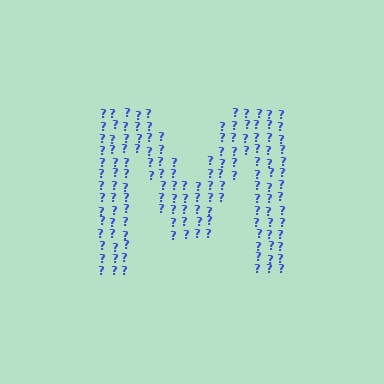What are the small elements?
The small elements are question marks.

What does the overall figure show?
The overall figure shows the letter M.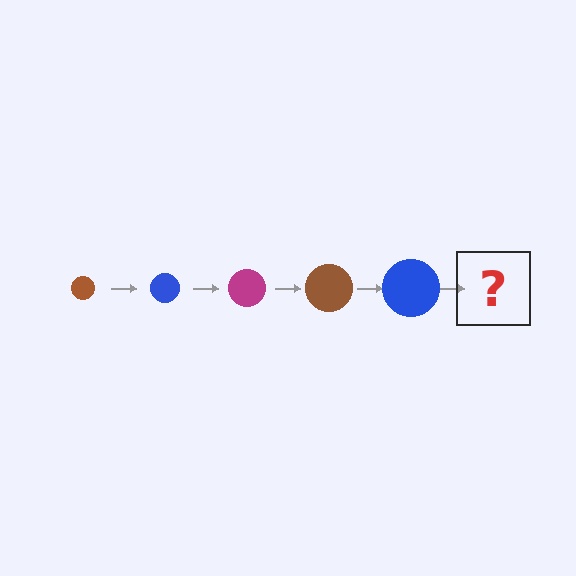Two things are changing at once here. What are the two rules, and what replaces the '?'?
The two rules are that the circle grows larger each step and the color cycles through brown, blue, and magenta. The '?' should be a magenta circle, larger than the previous one.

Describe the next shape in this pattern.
It should be a magenta circle, larger than the previous one.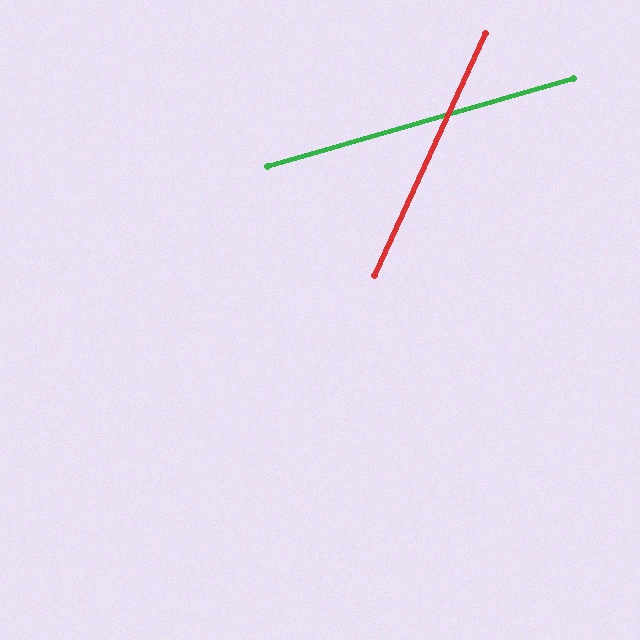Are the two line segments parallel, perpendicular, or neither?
Neither parallel nor perpendicular — they differ by about 49°.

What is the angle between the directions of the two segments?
Approximately 49 degrees.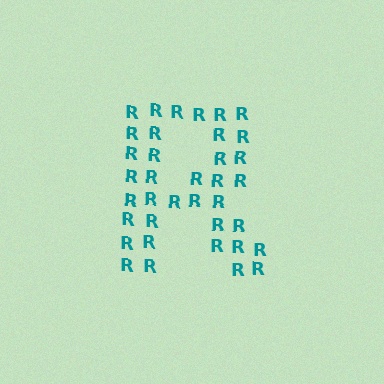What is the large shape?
The large shape is the letter R.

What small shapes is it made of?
It is made of small letter R's.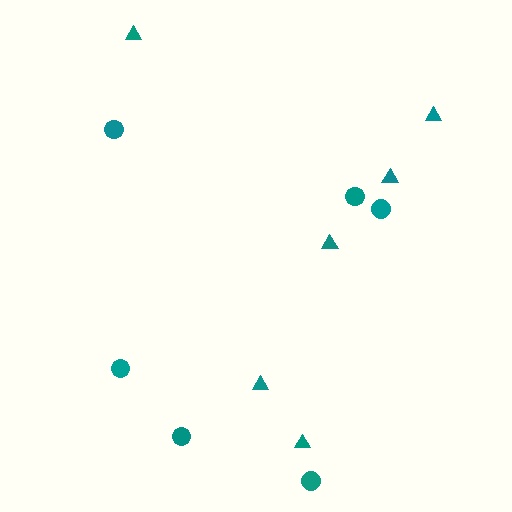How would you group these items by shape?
There are 2 groups: one group of triangles (6) and one group of circles (6).